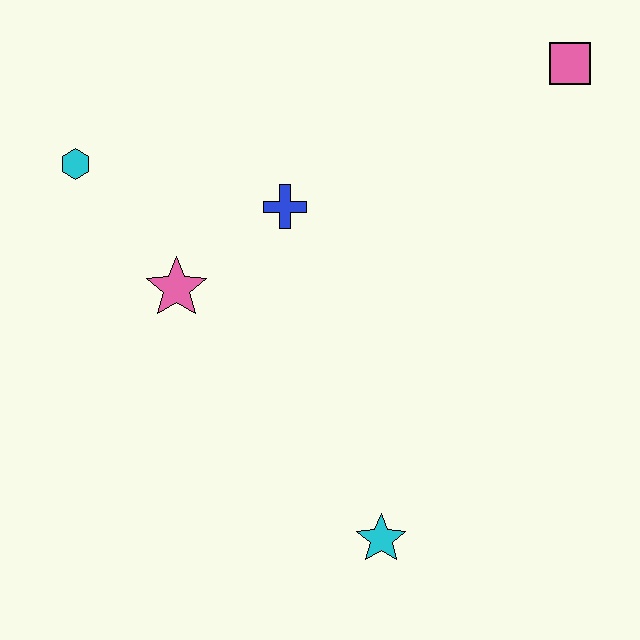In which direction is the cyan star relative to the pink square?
The cyan star is below the pink square.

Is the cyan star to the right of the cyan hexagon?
Yes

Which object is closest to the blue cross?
The pink star is closest to the blue cross.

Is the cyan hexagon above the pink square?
No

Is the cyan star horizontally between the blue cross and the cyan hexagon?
No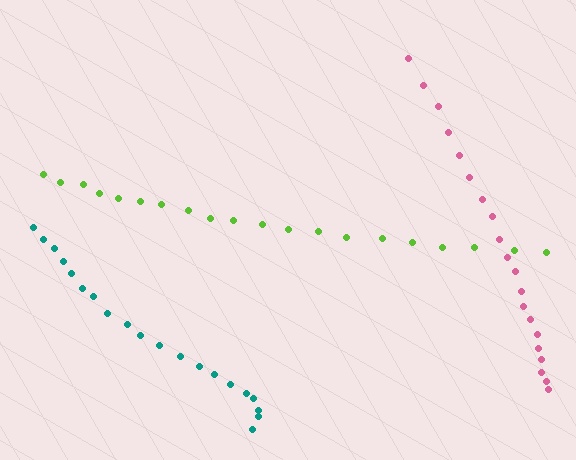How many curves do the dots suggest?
There are 3 distinct paths.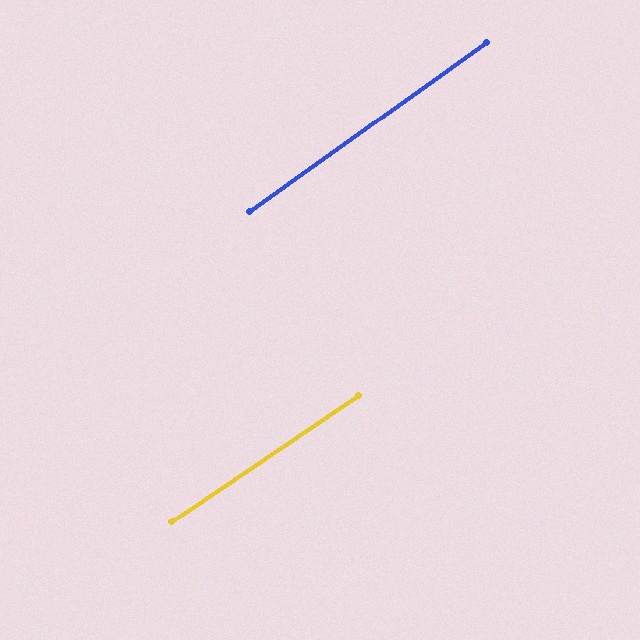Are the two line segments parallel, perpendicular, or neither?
Parallel — their directions differ by only 1.7°.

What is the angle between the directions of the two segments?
Approximately 2 degrees.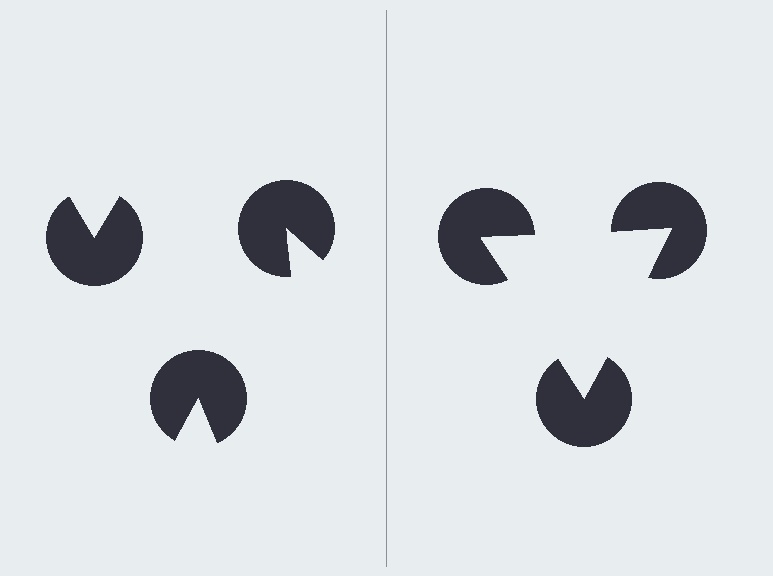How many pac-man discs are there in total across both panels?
6 — 3 on each side.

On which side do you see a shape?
An illusory triangle appears on the right side. On the left side the wedge cuts are rotated, so no coherent shape forms.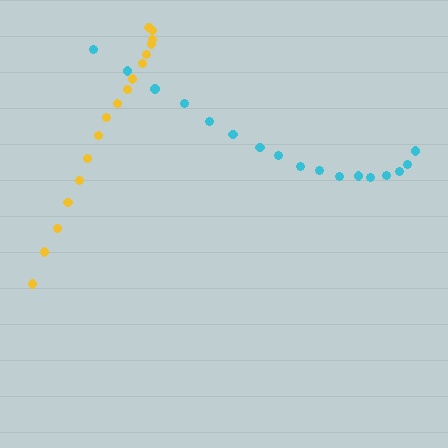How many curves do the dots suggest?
There are 2 distinct paths.